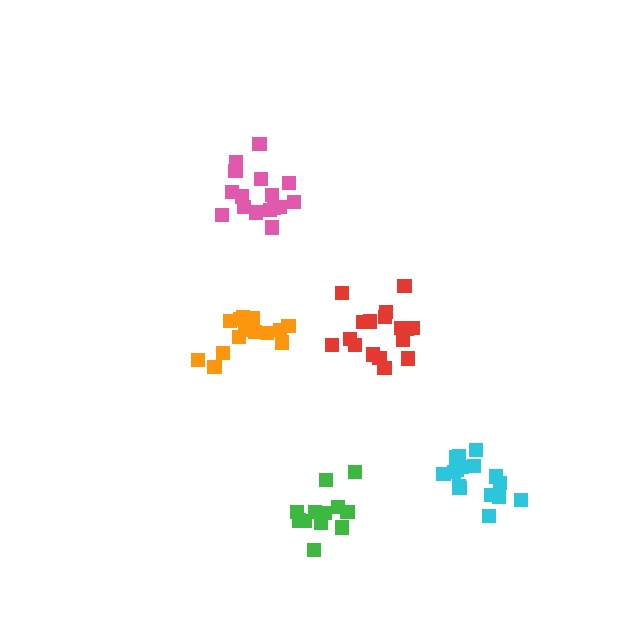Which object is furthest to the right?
The cyan cluster is rightmost.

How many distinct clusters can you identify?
There are 5 distinct clusters.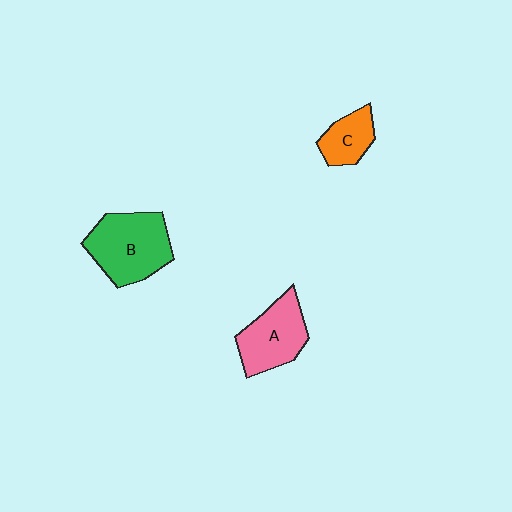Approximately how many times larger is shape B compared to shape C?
Approximately 2.1 times.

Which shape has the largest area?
Shape B (green).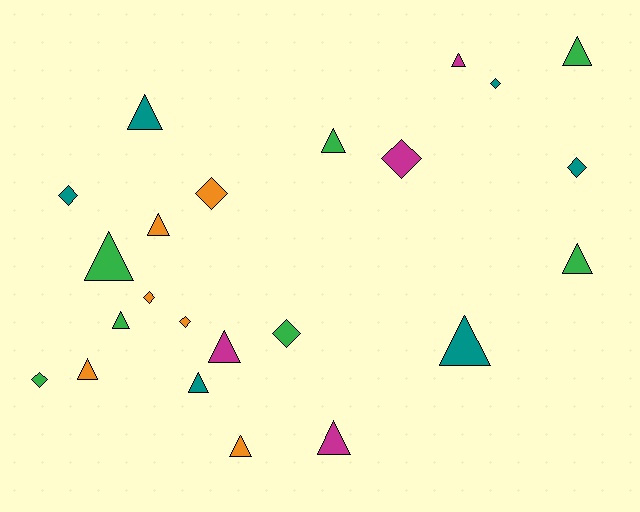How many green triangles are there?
There are 5 green triangles.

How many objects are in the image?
There are 23 objects.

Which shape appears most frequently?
Triangle, with 14 objects.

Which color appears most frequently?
Green, with 7 objects.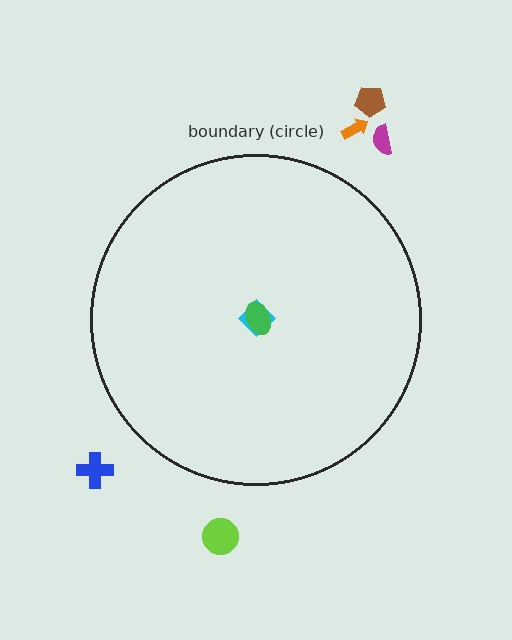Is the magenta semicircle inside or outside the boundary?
Outside.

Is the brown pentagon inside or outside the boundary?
Outside.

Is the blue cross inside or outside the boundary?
Outside.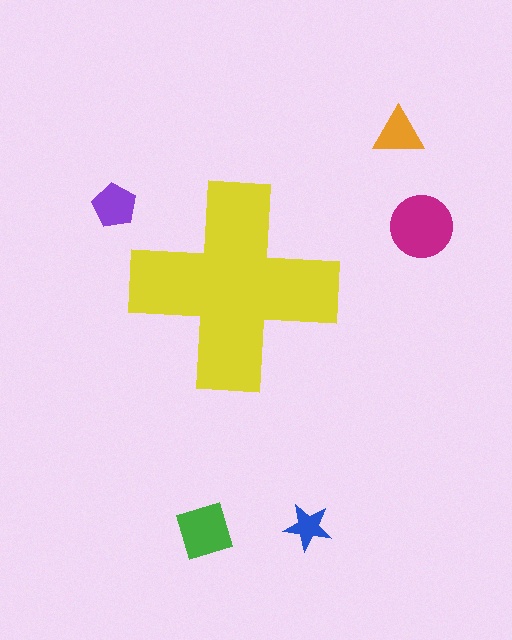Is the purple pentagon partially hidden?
No, the purple pentagon is fully visible.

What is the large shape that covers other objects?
A yellow cross.